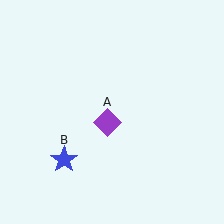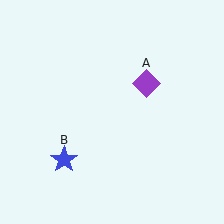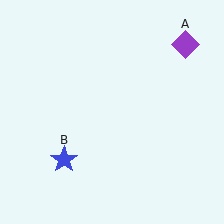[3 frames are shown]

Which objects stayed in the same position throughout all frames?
Blue star (object B) remained stationary.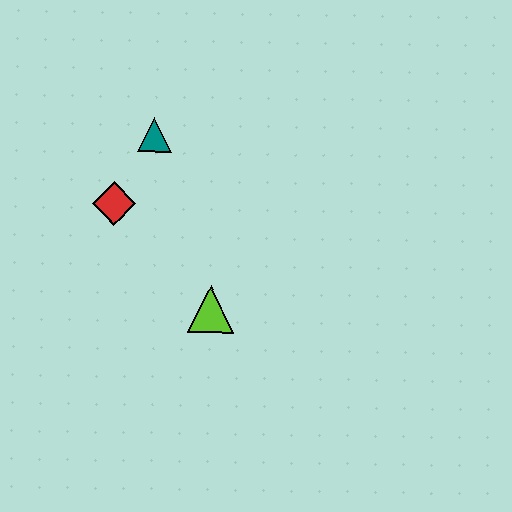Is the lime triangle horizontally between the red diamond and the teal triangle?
No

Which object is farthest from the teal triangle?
The lime triangle is farthest from the teal triangle.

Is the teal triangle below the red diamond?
No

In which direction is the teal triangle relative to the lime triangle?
The teal triangle is above the lime triangle.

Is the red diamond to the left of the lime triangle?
Yes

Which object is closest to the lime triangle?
The red diamond is closest to the lime triangle.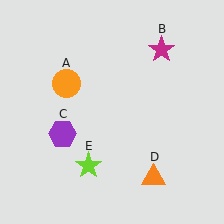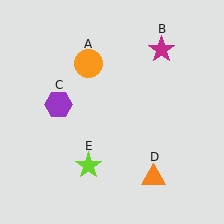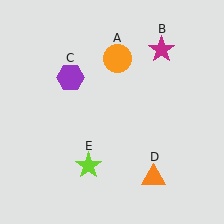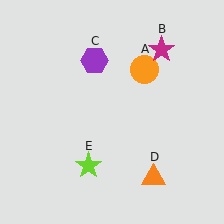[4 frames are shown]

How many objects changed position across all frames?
2 objects changed position: orange circle (object A), purple hexagon (object C).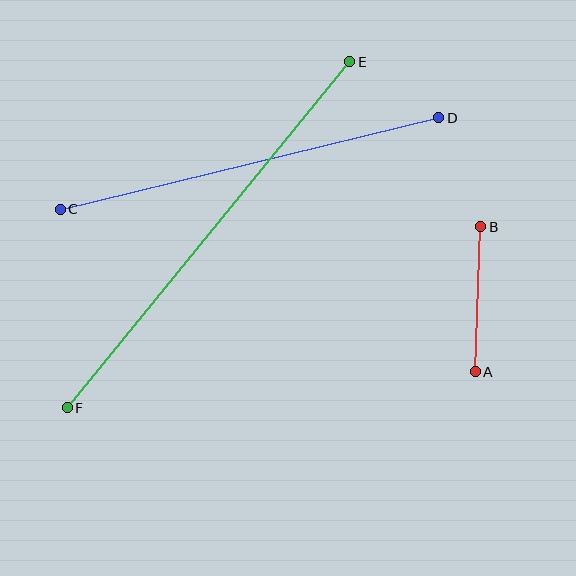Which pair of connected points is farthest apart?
Points E and F are farthest apart.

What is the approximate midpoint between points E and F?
The midpoint is at approximately (209, 235) pixels.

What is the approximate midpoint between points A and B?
The midpoint is at approximately (478, 299) pixels.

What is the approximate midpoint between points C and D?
The midpoint is at approximately (250, 163) pixels.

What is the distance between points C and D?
The distance is approximately 389 pixels.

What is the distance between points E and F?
The distance is approximately 447 pixels.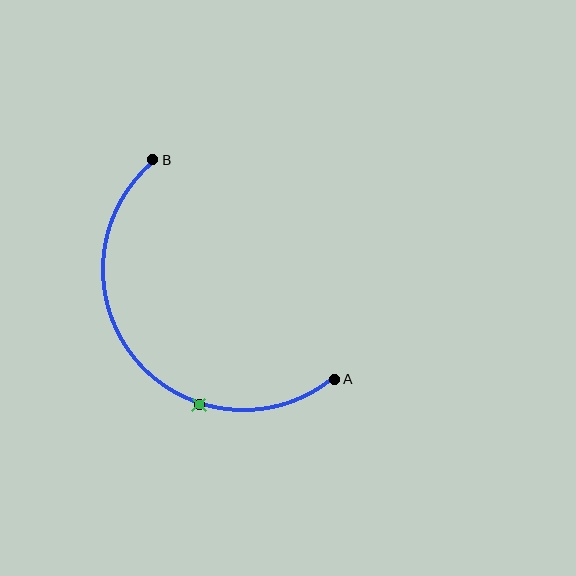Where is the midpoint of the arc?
The arc midpoint is the point on the curve farthest from the straight line joining A and B. It sits below and to the left of that line.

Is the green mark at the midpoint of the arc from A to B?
No. The green mark lies on the arc but is closer to endpoint A. The arc midpoint would be at the point on the curve equidistant along the arc from both A and B.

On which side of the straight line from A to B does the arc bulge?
The arc bulges below and to the left of the straight line connecting A and B.